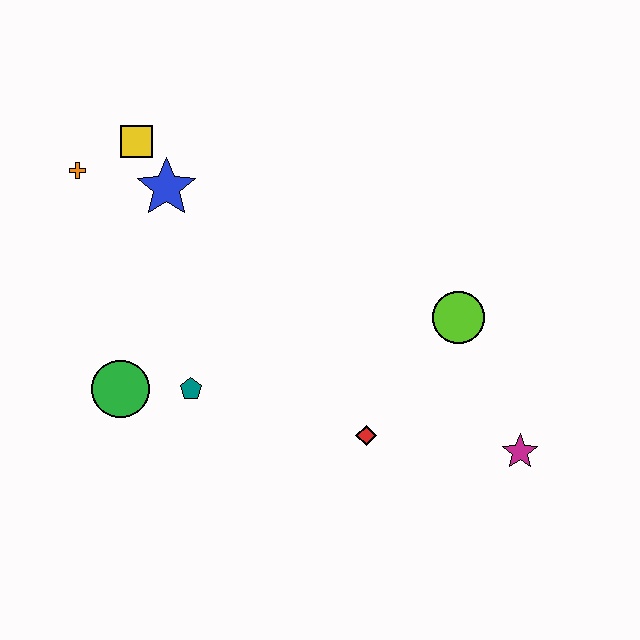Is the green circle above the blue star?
No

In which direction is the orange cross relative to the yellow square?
The orange cross is to the left of the yellow square.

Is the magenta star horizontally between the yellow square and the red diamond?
No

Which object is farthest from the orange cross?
The magenta star is farthest from the orange cross.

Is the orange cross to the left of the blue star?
Yes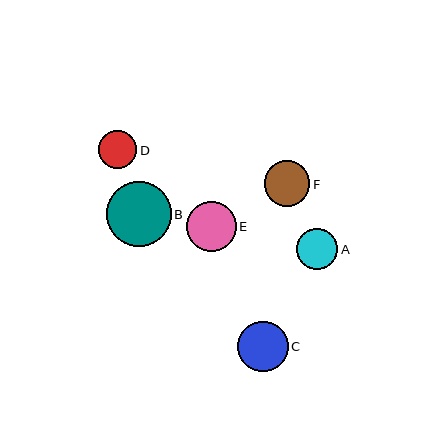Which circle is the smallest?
Circle D is the smallest with a size of approximately 38 pixels.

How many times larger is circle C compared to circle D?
Circle C is approximately 1.3 times the size of circle D.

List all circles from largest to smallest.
From largest to smallest: B, C, E, F, A, D.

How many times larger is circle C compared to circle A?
Circle C is approximately 1.2 times the size of circle A.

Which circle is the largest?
Circle B is the largest with a size of approximately 65 pixels.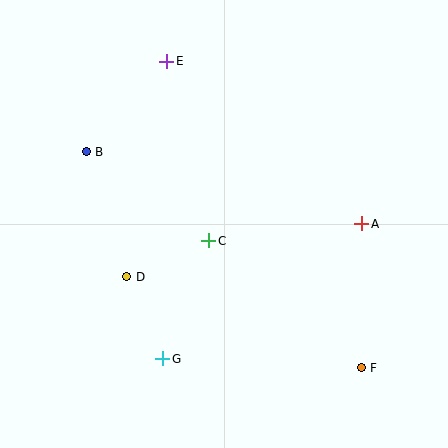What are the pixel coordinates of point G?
Point G is at (163, 359).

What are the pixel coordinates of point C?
Point C is at (209, 241).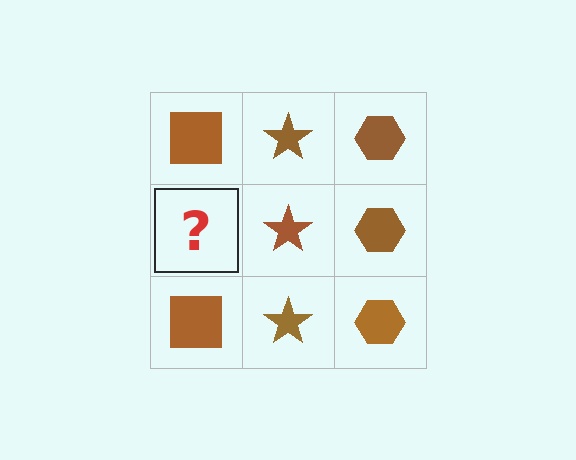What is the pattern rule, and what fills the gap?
The rule is that each column has a consistent shape. The gap should be filled with a brown square.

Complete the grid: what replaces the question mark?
The question mark should be replaced with a brown square.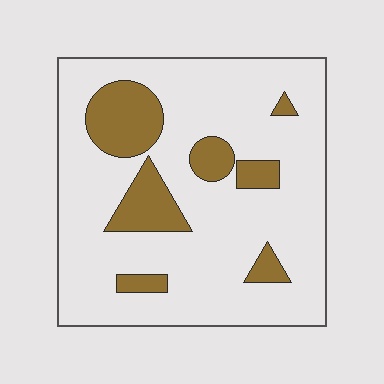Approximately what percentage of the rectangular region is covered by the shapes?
Approximately 20%.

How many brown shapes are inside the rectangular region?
7.